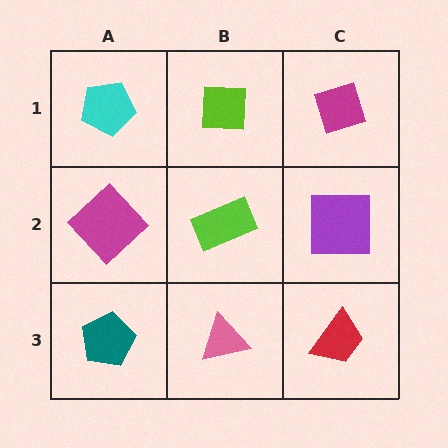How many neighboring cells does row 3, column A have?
2.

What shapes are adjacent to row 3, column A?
A magenta diamond (row 2, column A), a pink triangle (row 3, column B).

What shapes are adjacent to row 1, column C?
A purple square (row 2, column C), a lime square (row 1, column B).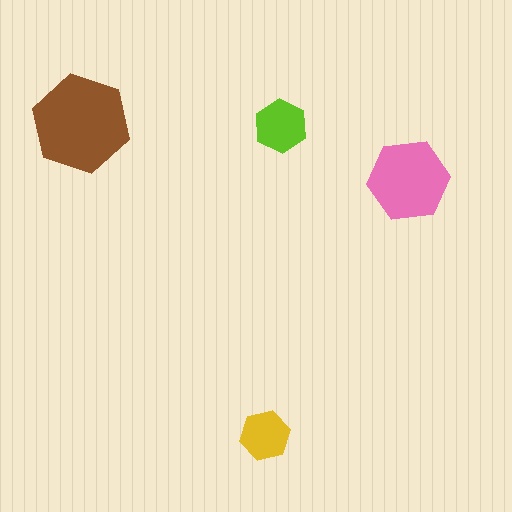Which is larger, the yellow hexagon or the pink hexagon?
The pink one.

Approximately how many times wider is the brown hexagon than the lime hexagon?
About 2 times wider.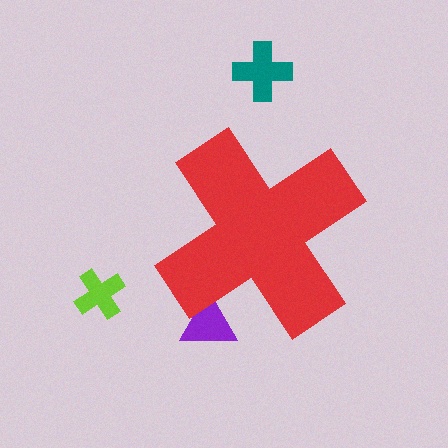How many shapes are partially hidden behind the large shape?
1 shape is partially hidden.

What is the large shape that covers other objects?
A red cross.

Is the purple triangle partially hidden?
Yes, the purple triangle is partially hidden behind the red cross.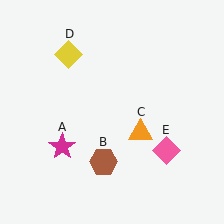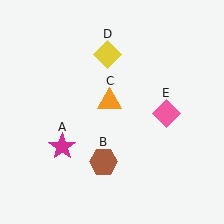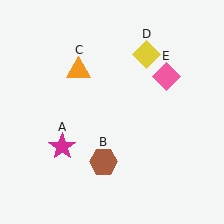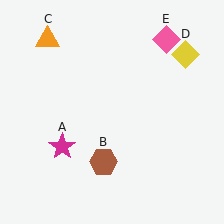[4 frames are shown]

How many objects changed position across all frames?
3 objects changed position: orange triangle (object C), yellow diamond (object D), pink diamond (object E).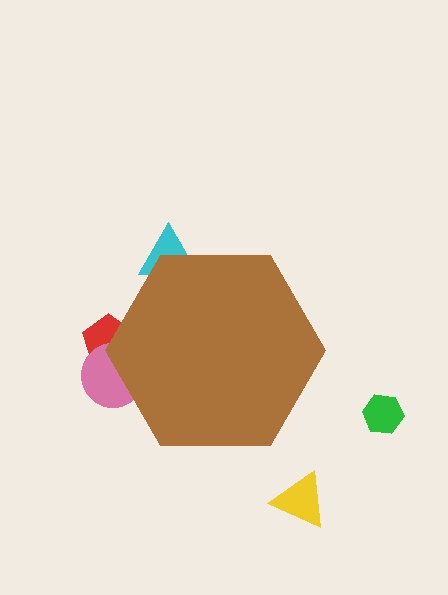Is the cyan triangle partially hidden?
Yes, the cyan triangle is partially hidden behind the brown hexagon.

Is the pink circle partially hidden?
Yes, the pink circle is partially hidden behind the brown hexagon.